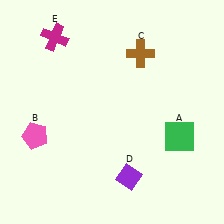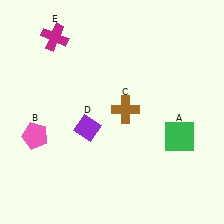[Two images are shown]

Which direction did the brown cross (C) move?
The brown cross (C) moved down.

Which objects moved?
The objects that moved are: the brown cross (C), the purple diamond (D).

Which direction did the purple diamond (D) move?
The purple diamond (D) moved up.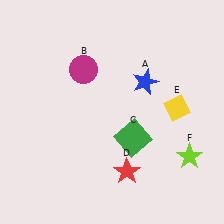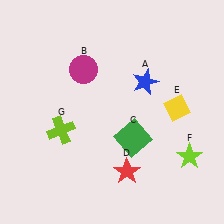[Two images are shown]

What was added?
A lime cross (G) was added in Image 2.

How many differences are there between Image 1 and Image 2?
There is 1 difference between the two images.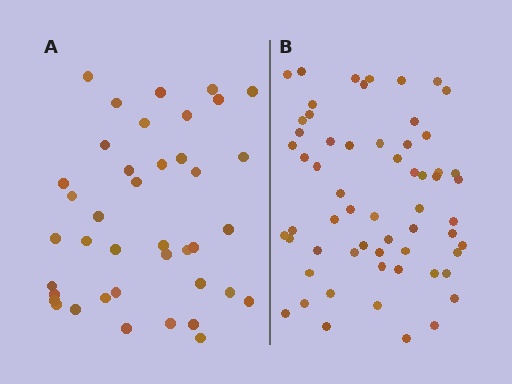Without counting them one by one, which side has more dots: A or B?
Region B (the right region) has more dots.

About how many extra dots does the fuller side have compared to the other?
Region B has approximately 20 more dots than region A.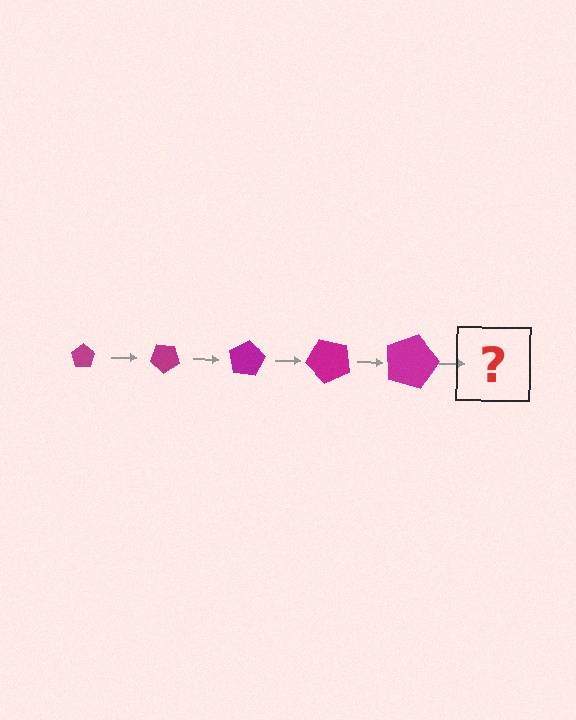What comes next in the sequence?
The next element should be a pentagon, larger than the previous one and rotated 200 degrees from the start.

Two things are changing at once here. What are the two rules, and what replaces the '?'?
The two rules are that the pentagon grows larger each step and it rotates 40 degrees each step. The '?' should be a pentagon, larger than the previous one and rotated 200 degrees from the start.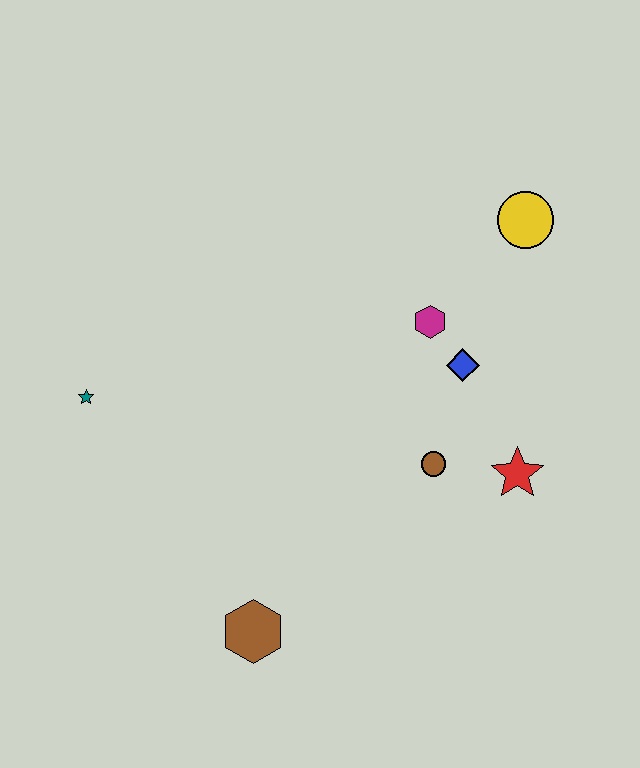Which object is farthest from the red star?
The teal star is farthest from the red star.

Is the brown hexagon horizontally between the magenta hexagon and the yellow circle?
No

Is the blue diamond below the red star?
No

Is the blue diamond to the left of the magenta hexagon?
No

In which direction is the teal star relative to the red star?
The teal star is to the left of the red star.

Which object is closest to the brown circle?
The red star is closest to the brown circle.